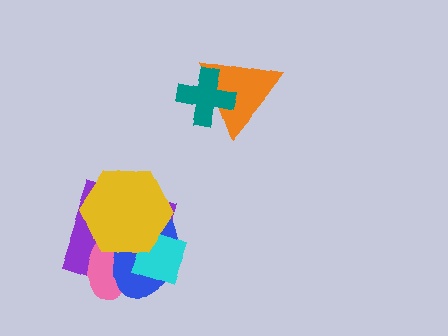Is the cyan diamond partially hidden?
Yes, it is partially covered by another shape.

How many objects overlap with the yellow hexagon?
4 objects overlap with the yellow hexagon.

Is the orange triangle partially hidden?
Yes, it is partially covered by another shape.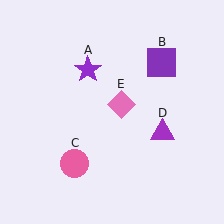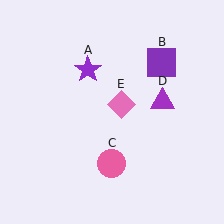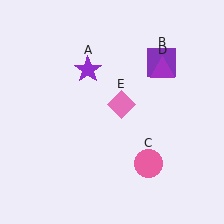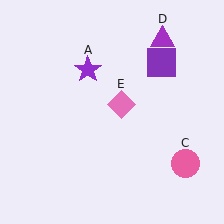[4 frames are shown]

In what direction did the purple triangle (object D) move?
The purple triangle (object D) moved up.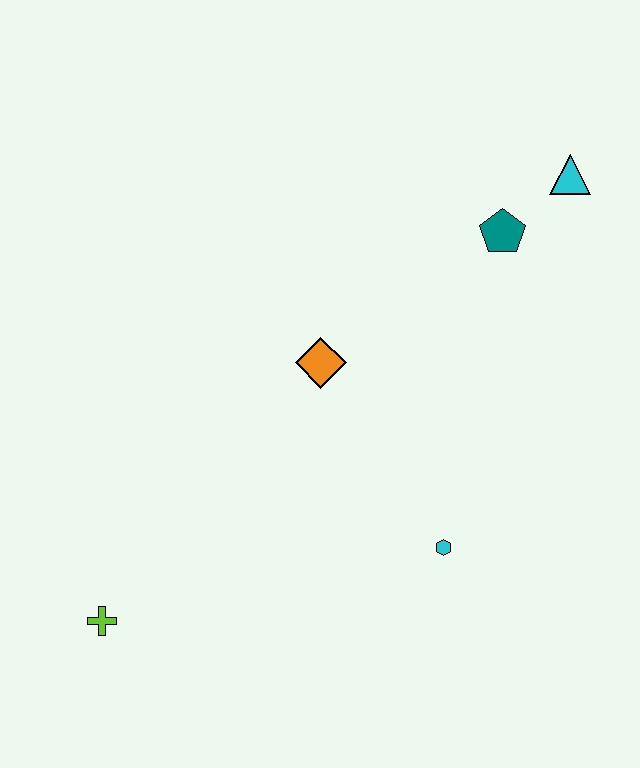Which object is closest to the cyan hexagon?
The orange diamond is closest to the cyan hexagon.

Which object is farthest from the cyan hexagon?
The cyan triangle is farthest from the cyan hexagon.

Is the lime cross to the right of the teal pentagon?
No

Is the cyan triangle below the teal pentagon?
No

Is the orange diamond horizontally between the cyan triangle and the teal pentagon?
No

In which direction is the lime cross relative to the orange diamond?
The lime cross is below the orange diamond.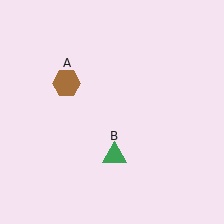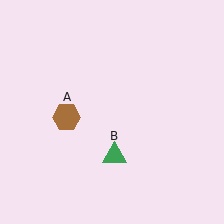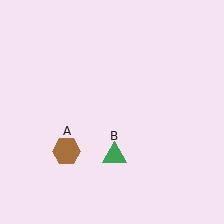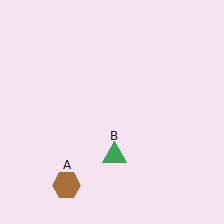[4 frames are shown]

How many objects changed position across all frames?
1 object changed position: brown hexagon (object A).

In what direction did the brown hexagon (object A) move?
The brown hexagon (object A) moved down.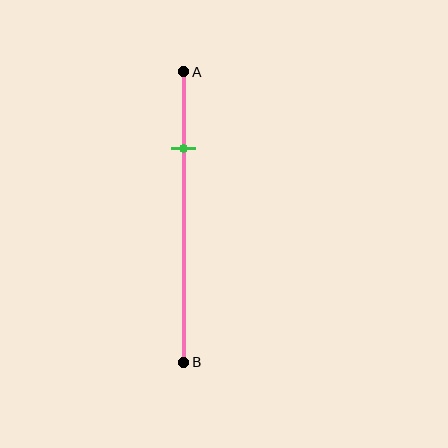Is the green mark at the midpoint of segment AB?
No, the mark is at about 25% from A, not at the 50% midpoint.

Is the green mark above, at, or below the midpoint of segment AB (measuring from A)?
The green mark is above the midpoint of segment AB.